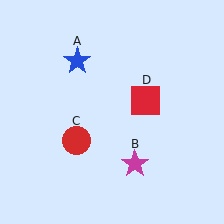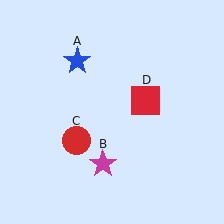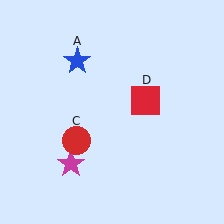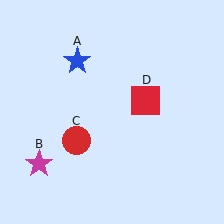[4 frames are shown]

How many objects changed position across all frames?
1 object changed position: magenta star (object B).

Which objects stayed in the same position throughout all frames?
Blue star (object A) and red circle (object C) and red square (object D) remained stationary.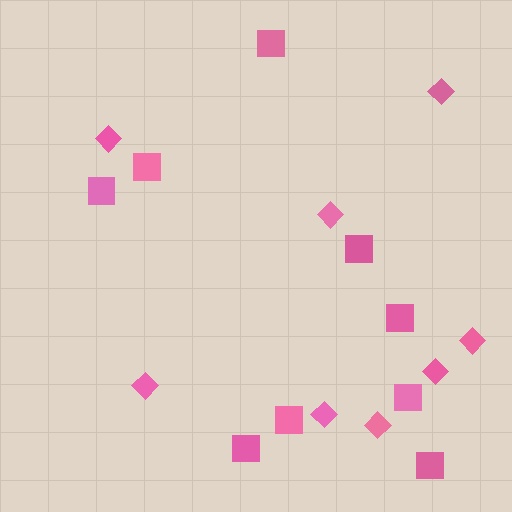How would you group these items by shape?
There are 2 groups: one group of diamonds (8) and one group of squares (9).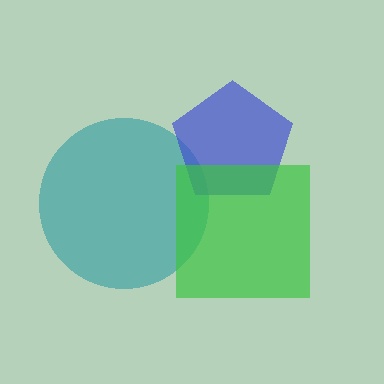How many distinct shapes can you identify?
There are 3 distinct shapes: a teal circle, a blue pentagon, a green square.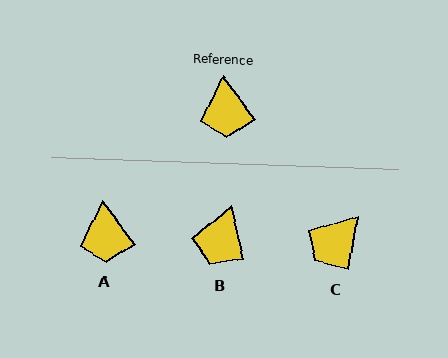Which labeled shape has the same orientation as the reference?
A.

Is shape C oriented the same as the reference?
No, it is off by about 48 degrees.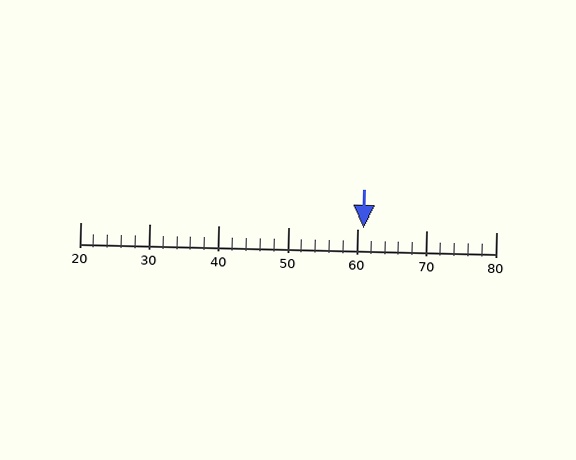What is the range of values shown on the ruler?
The ruler shows values from 20 to 80.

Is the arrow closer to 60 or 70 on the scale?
The arrow is closer to 60.